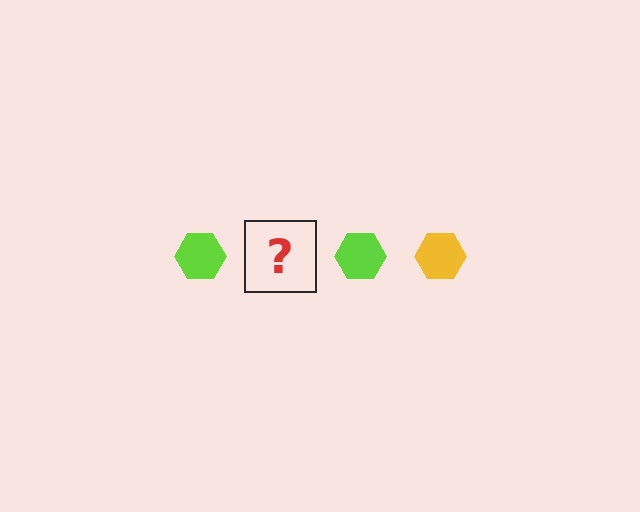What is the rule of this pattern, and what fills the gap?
The rule is that the pattern cycles through lime, yellow hexagons. The gap should be filled with a yellow hexagon.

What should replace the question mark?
The question mark should be replaced with a yellow hexagon.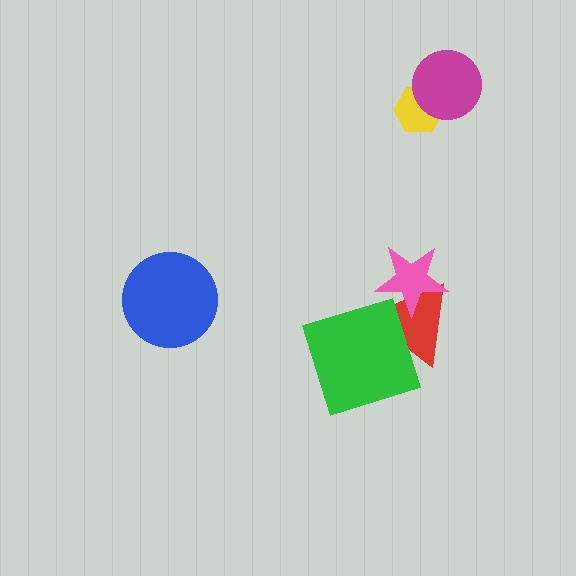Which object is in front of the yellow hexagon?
The magenta circle is in front of the yellow hexagon.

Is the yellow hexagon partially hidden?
Yes, it is partially covered by another shape.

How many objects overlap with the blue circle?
0 objects overlap with the blue circle.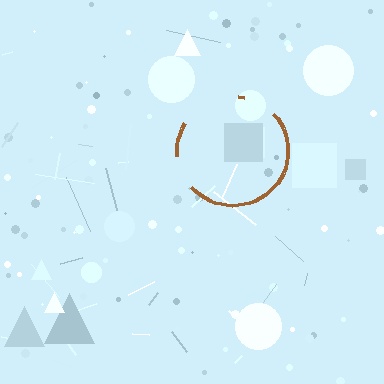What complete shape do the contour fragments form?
The contour fragments form a circle.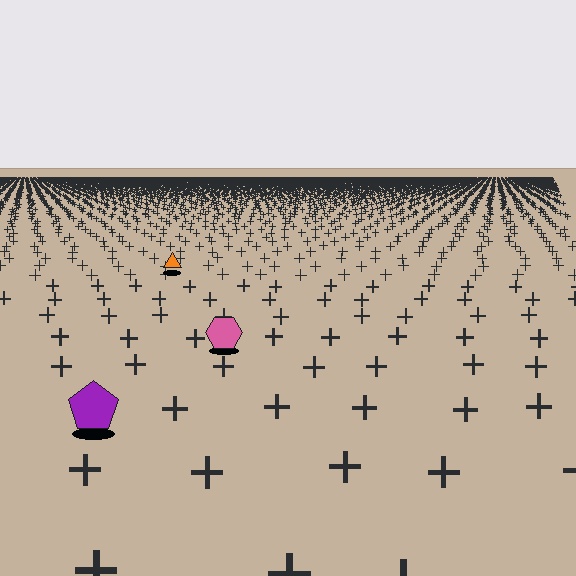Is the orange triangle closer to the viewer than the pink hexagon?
No. The pink hexagon is closer — you can tell from the texture gradient: the ground texture is coarser near it.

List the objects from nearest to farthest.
From nearest to farthest: the purple pentagon, the pink hexagon, the orange triangle.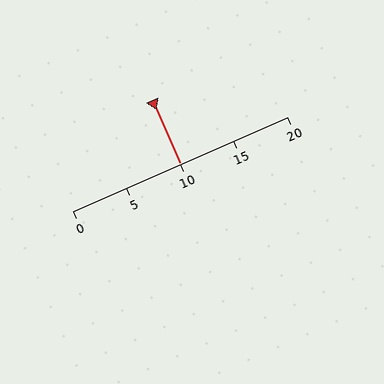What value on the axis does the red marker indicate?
The marker indicates approximately 10.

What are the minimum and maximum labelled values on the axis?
The axis runs from 0 to 20.